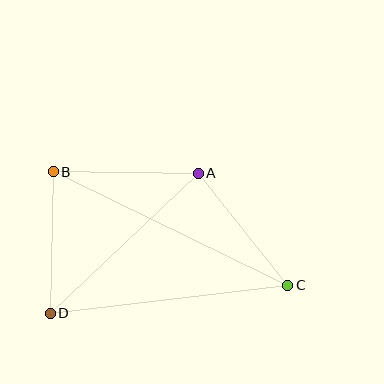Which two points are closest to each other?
Points B and D are closest to each other.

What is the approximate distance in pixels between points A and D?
The distance between A and D is approximately 204 pixels.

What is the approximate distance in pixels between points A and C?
The distance between A and C is approximately 143 pixels.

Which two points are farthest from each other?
Points B and C are farthest from each other.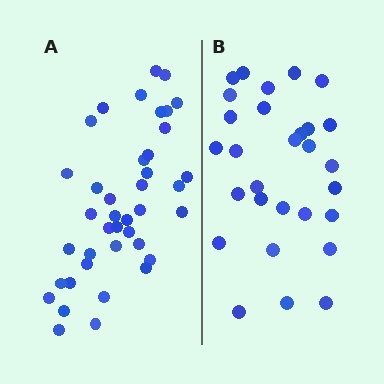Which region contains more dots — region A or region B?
Region A (the left region) has more dots.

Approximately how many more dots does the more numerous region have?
Region A has roughly 12 or so more dots than region B.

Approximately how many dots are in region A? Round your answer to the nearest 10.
About 40 dots.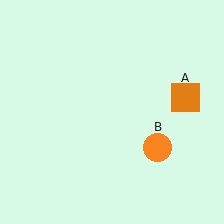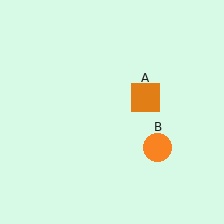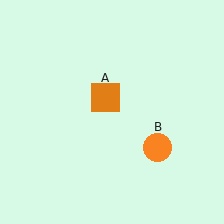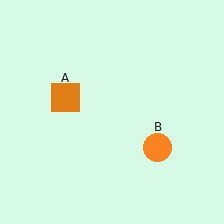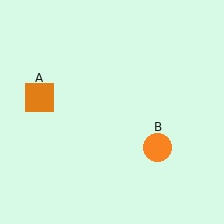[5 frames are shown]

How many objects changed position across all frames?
1 object changed position: orange square (object A).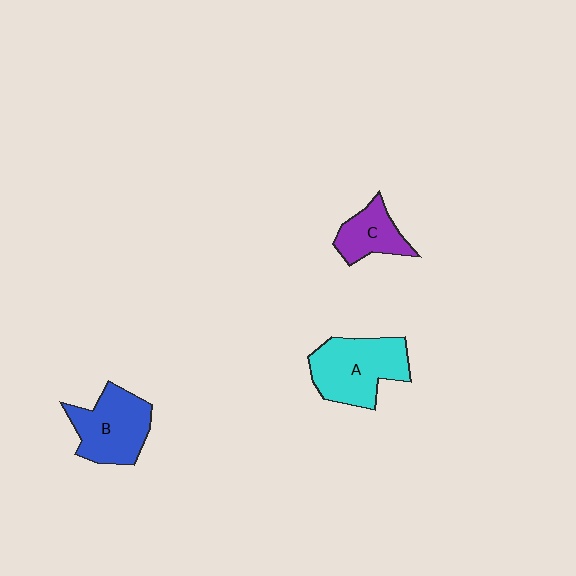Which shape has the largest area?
Shape A (cyan).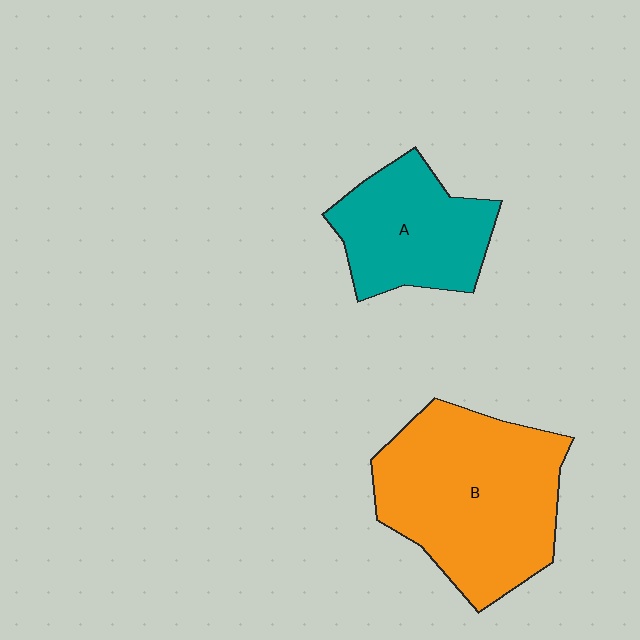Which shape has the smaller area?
Shape A (teal).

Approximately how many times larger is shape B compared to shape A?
Approximately 1.7 times.